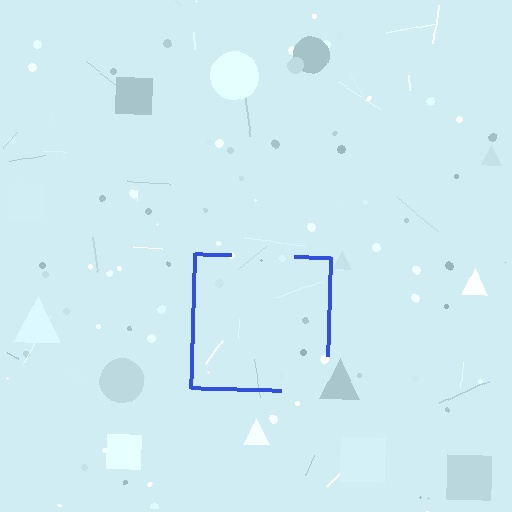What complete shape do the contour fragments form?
The contour fragments form a square.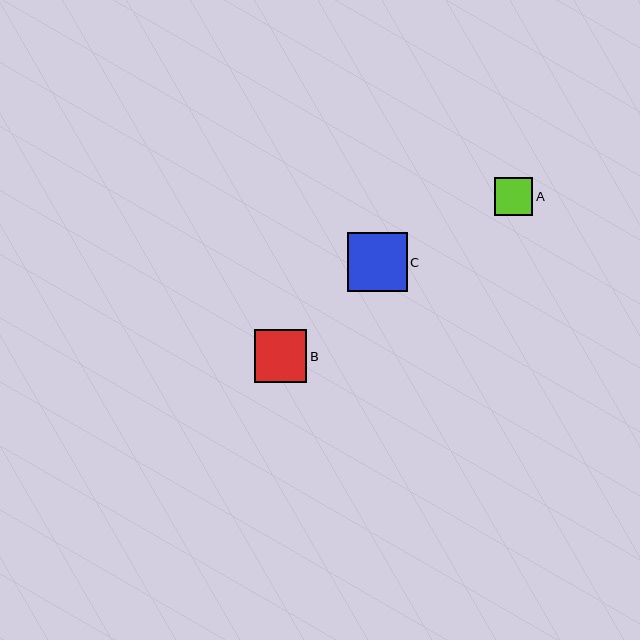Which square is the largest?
Square C is the largest with a size of approximately 60 pixels.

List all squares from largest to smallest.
From largest to smallest: C, B, A.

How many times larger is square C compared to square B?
Square C is approximately 1.1 times the size of square B.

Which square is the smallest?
Square A is the smallest with a size of approximately 38 pixels.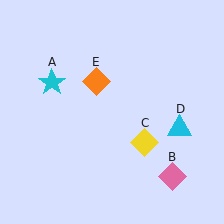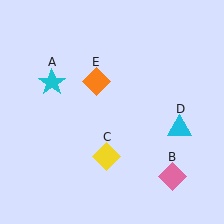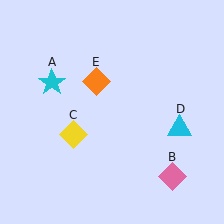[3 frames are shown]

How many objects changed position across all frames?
1 object changed position: yellow diamond (object C).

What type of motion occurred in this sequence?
The yellow diamond (object C) rotated clockwise around the center of the scene.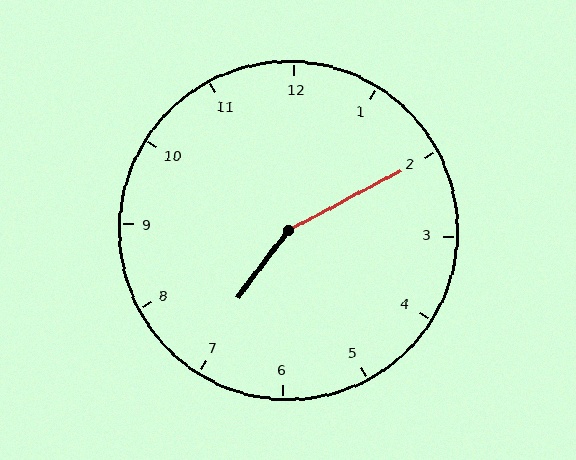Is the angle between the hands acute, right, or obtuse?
It is obtuse.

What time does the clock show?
7:10.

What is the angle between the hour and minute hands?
Approximately 155 degrees.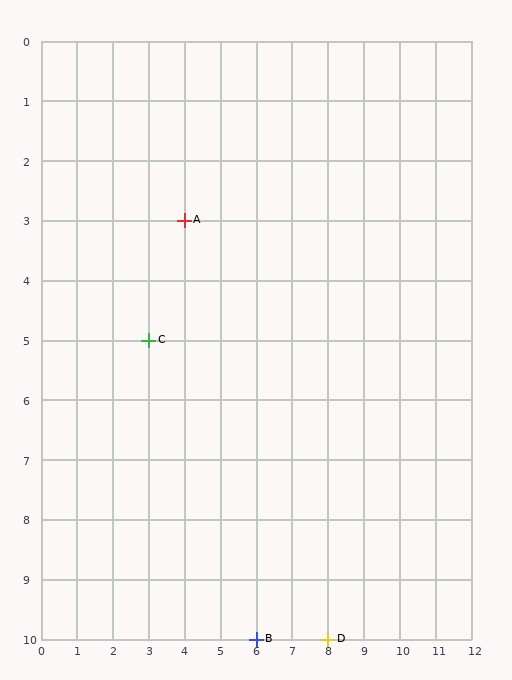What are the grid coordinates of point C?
Point C is at grid coordinates (3, 5).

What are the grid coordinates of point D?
Point D is at grid coordinates (8, 10).